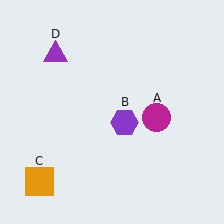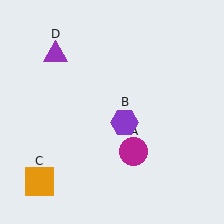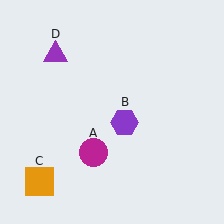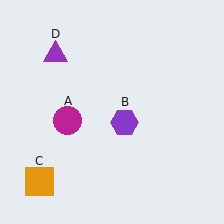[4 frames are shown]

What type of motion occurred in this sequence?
The magenta circle (object A) rotated clockwise around the center of the scene.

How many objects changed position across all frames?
1 object changed position: magenta circle (object A).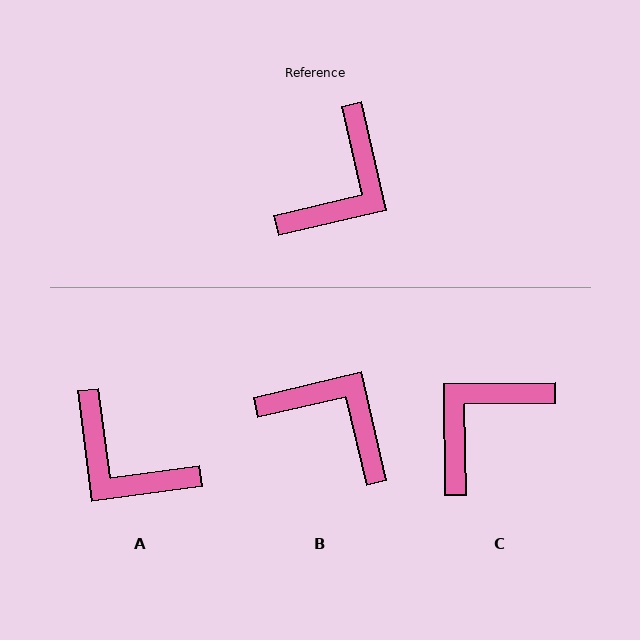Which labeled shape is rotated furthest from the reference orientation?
C, about 168 degrees away.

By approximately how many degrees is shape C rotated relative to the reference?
Approximately 168 degrees counter-clockwise.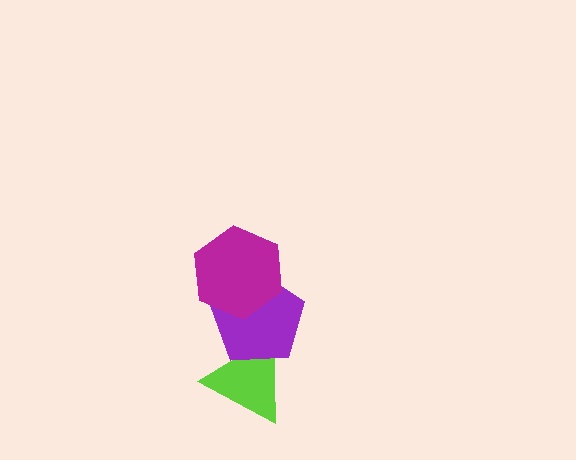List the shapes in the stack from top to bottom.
From top to bottom: the magenta hexagon, the purple pentagon, the lime triangle.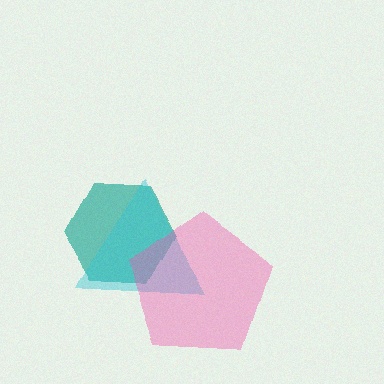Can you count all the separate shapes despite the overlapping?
Yes, there are 3 separate shapes.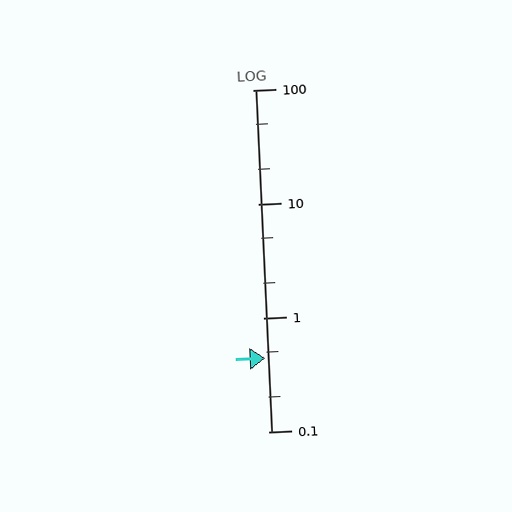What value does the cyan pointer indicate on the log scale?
The pointer indicates approximately 0.44.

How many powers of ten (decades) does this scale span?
The scale spans 3 decades, from 0.1 to 100.